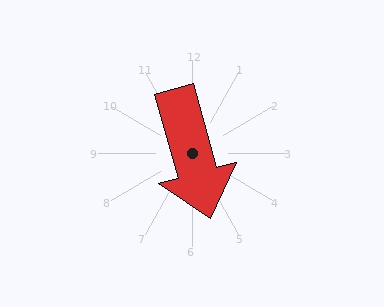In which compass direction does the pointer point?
South.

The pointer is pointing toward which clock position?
Roughly 5 o'clock.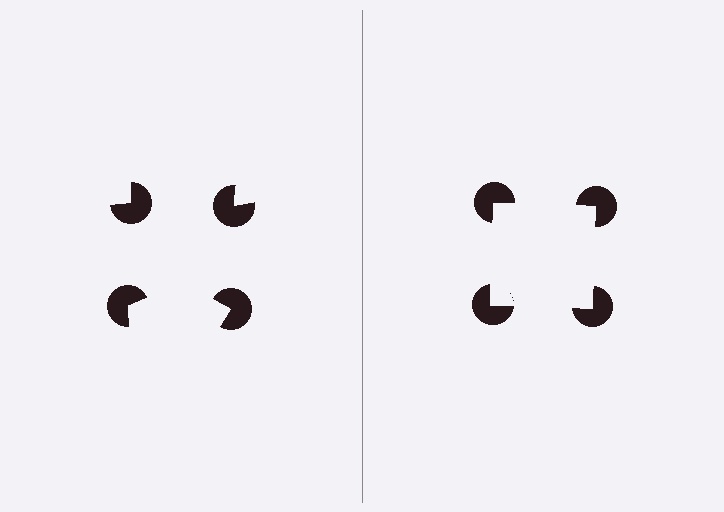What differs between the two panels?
The pac-man discs are positioned identically on both sides; only the wedge orientations differ. On the right they align to a square; on the left they are misaligned.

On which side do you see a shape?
An illusory square appears on the right side. On the left side the wedge cuts are rotated, so no coherent shape forms.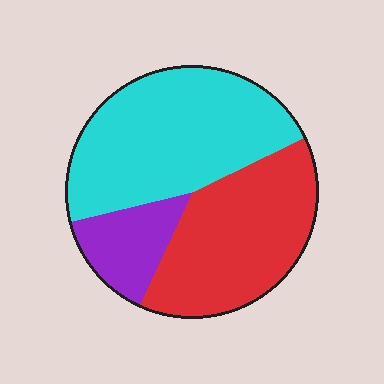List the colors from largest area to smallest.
From largest to smallest: cyan, red, purple.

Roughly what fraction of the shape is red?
Red covers about 40% of the shape.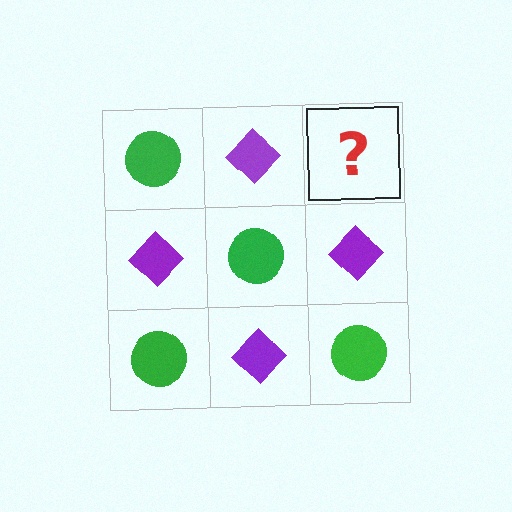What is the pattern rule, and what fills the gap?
The rule is that it alternates green circle and purple diamond in a checkerboard pattern. The gap should be filled with a green circle.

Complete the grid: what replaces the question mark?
The question mark should be replaced with a green circle.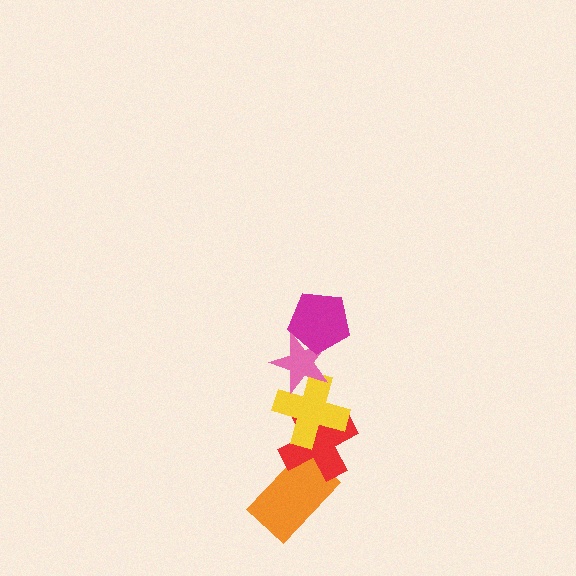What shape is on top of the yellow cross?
The pink star is on top of the yellow cross.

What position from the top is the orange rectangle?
The orange rectangle is 5th from the top.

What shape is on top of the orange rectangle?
The red cross is on top of the orange rectangle.